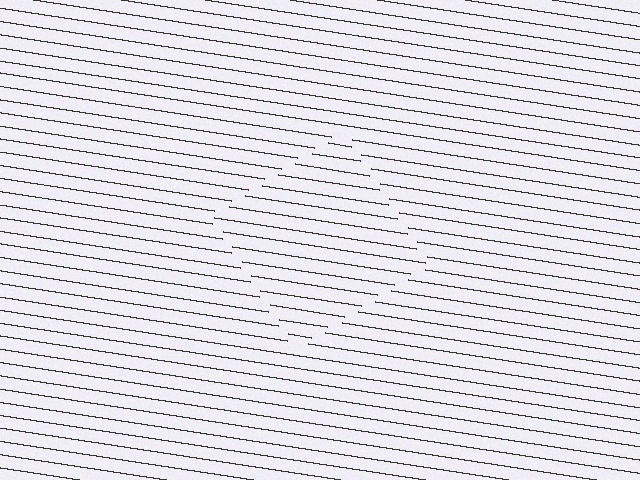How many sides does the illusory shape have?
4 sides — the line-ends trace a square.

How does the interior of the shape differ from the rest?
The interior of the shape contains the same grating, shifted by half a period — the contour is defined by the phase discontinuity where line-ends from the inner and outer gratings abut.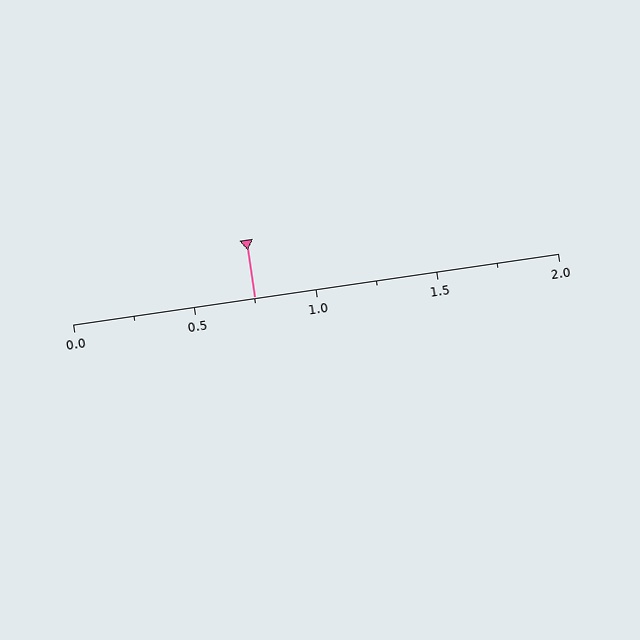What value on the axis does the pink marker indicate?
The marker indicates approximately 0.75.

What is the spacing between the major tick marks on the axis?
The major ticks are spaced 0.5 apart.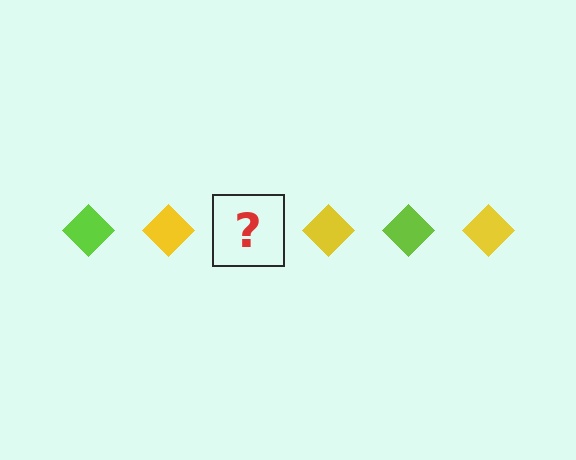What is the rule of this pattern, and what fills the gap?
The rule is that the pattern cycles through lime, yellow diamonds. The gap should be filled with a lime diamond.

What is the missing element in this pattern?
The missing element is a lime diamond.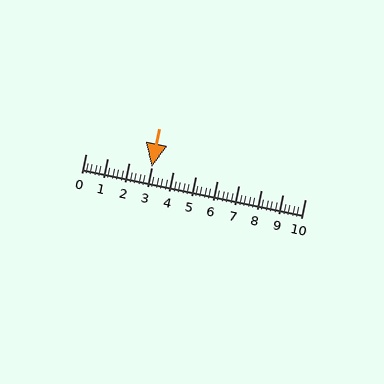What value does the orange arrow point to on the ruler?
The orange arrow points to approximately 3.0.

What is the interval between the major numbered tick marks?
The major tick marks are spaced 1 units apart.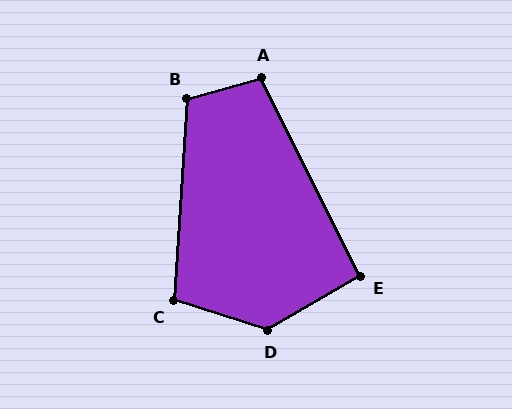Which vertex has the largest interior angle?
D, at approximately 132 degrees.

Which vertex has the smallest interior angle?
E, at approximately 94 degrees.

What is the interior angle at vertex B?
Approximately 109 degrees (obtuse).